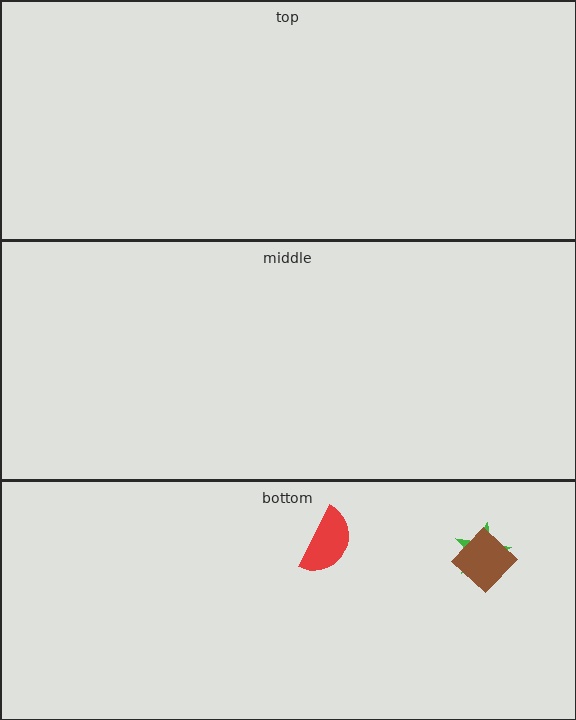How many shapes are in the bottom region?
3.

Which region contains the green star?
The bottom region.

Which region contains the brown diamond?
The bottom region.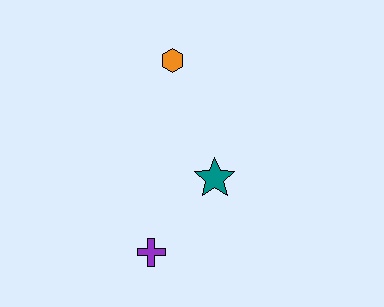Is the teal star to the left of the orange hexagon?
No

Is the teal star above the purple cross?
Yes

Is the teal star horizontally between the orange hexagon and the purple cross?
No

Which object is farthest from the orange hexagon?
The purple cross is farthest from the orange hexagon.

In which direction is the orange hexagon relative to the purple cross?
The orange hexagon is above the purple cross.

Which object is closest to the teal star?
The purple cross is closest to the teal star.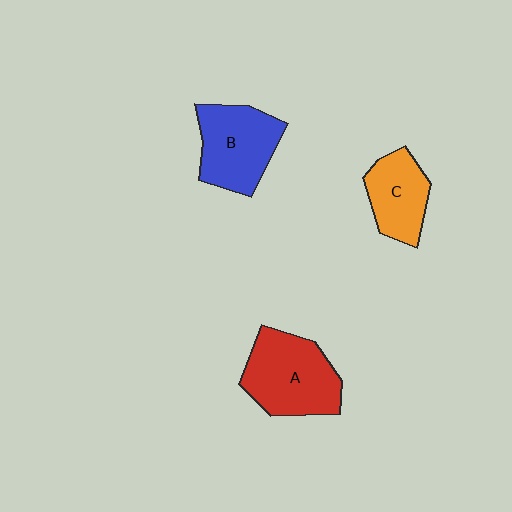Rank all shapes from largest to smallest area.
From largest to smallest: A (red), B (blue), C (orange).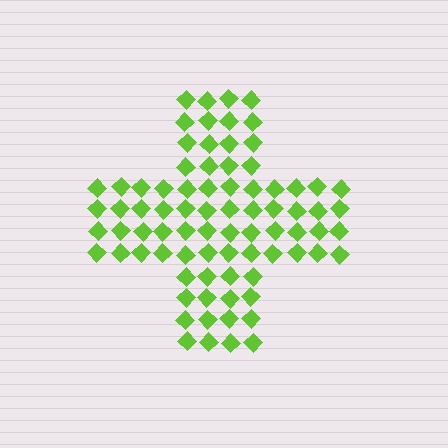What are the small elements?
The small elements are diamonds.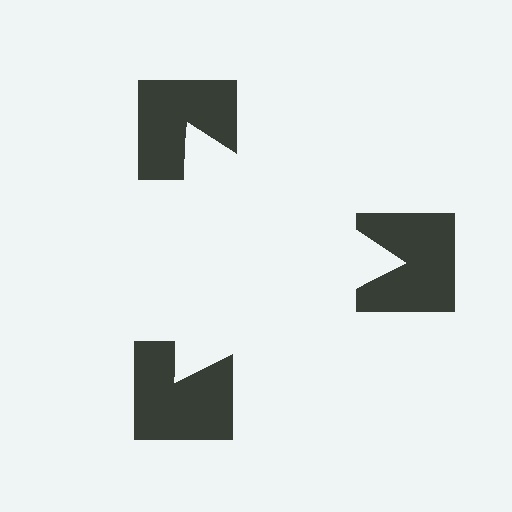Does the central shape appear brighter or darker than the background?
It typically appears slightly brighter than the background, even though no actual brightness change is drawn.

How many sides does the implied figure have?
3 sides.